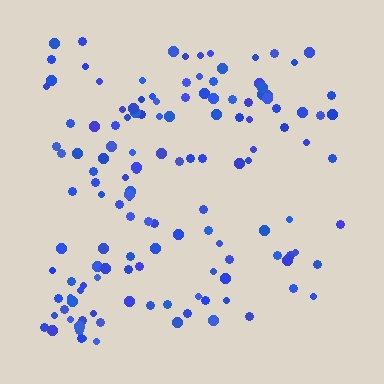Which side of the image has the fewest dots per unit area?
The right.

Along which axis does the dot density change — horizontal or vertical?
Horizontal.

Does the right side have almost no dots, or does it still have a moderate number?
Still a moderate number, just noticeably fewer than the left.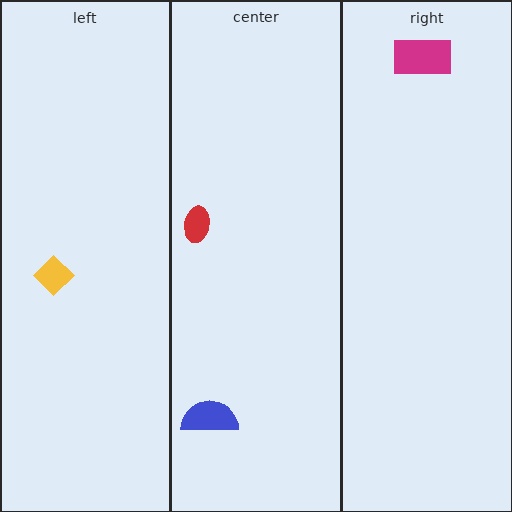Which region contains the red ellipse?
The center region.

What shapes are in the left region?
The yellow diamond.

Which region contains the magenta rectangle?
The right region.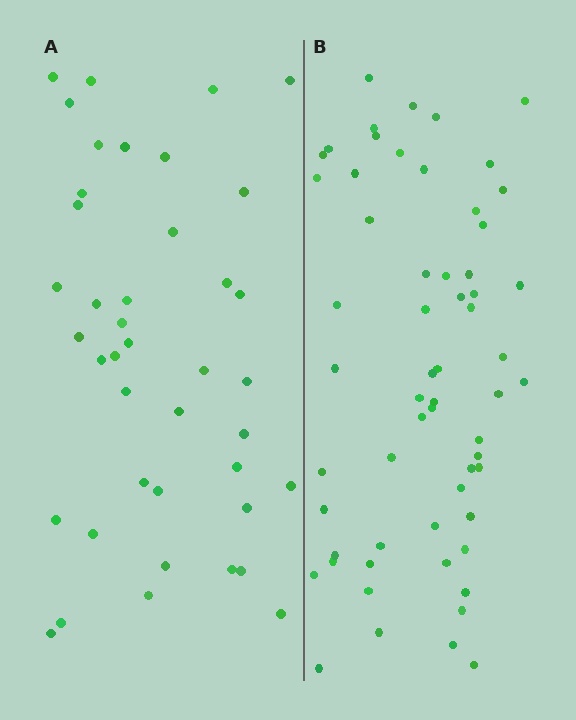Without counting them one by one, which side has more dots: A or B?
Region B (the right region) has more dots.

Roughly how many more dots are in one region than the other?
Region B has approximately 20 more dots than region A.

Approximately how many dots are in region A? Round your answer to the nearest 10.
About 40 dots. (The exact count is 41, which rounds to 40.)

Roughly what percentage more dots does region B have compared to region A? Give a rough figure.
About 45% more.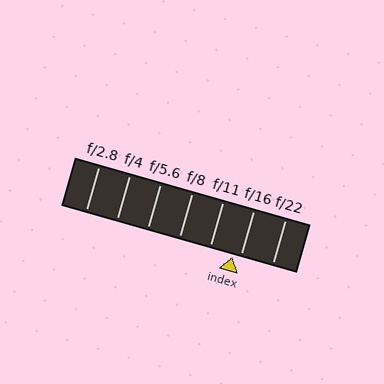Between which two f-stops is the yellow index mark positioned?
The index mark is between f/11 and f/16.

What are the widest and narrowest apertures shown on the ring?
The widest aperture shown is f/2.8 and the narrowest is f/22.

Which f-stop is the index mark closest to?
The index mark is closest to f/16.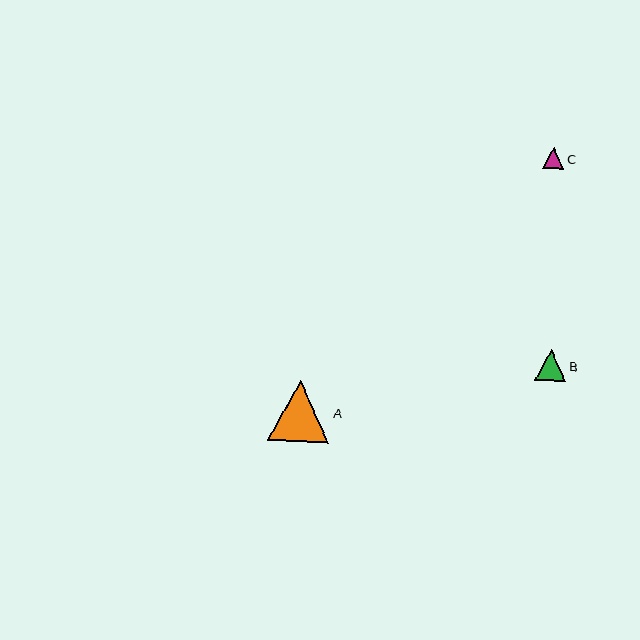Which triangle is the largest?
Triangle A is the largest with a size of approximately 61 pixels.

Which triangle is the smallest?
Triangle C is the smallest with a size of approximately 21 pixels.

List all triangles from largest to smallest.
From largest to smallest: A, B, C.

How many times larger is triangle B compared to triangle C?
Triangle B is approximately 1.4 times the size of triangle C.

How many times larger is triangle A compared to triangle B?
Triangle A is approximately 2.0 times the size of triangle B.